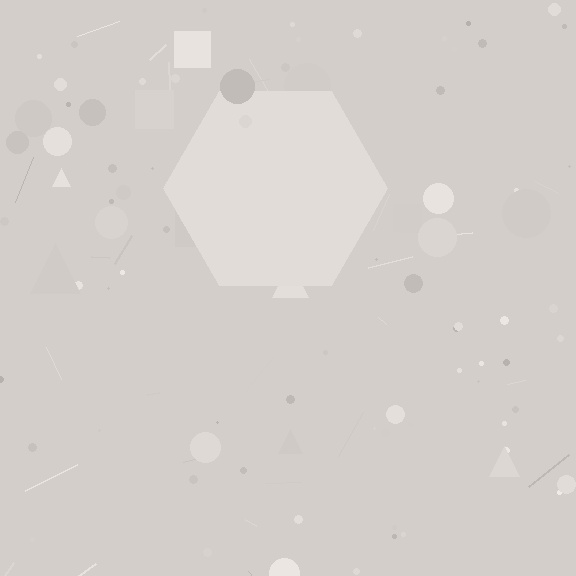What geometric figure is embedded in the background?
A hexagon is embedded in the background.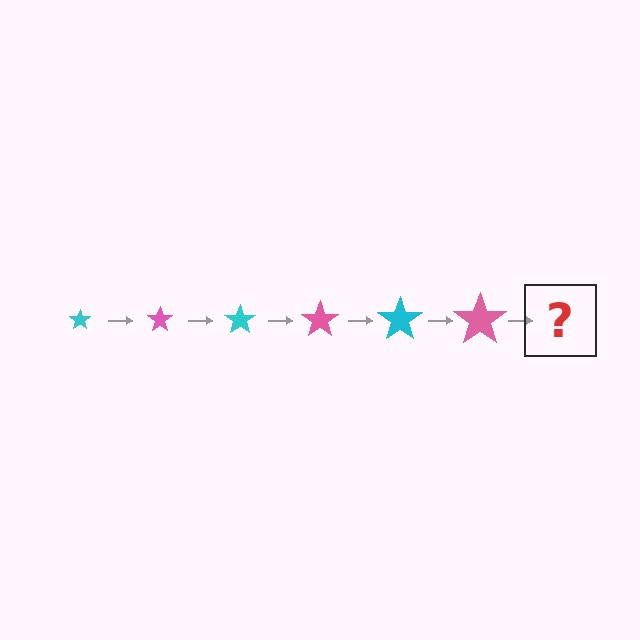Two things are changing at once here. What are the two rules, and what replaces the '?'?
The two rules are that the star grows larger each step and the color cycles through cyan and pink. The '?' should be a cyan star, larger than the previous one.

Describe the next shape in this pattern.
It should be a cyan star, larger than the previous one.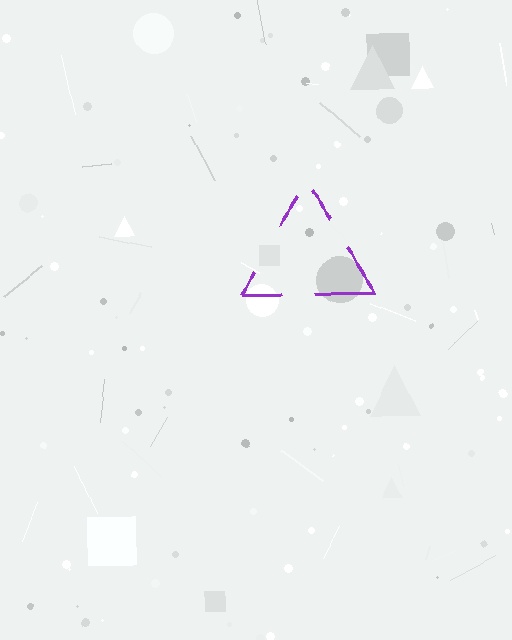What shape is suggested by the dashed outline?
The dashed outline suggests a triangle.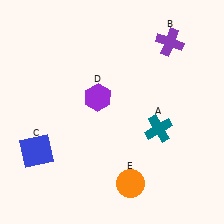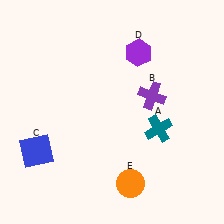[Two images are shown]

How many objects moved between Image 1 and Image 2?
2 objects moved between the two images.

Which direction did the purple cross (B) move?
The purple cross (B) moved down.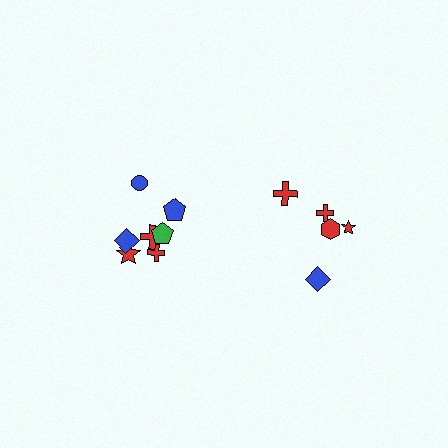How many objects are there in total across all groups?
There are 12 objects.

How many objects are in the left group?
There are 7 objects.